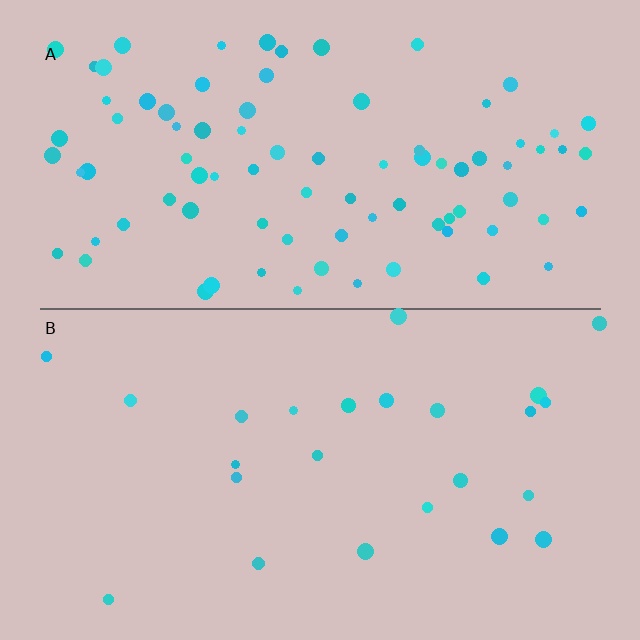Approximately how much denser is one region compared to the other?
Approximately 3.6× — region A over region B.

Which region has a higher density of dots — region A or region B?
A (the top).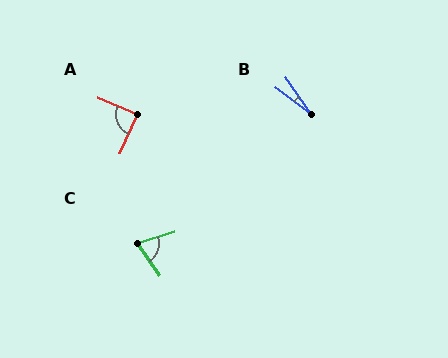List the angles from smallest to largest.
B (18°), C (74°), A (88°).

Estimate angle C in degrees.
Approximately 74 degrees.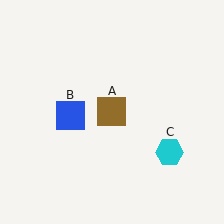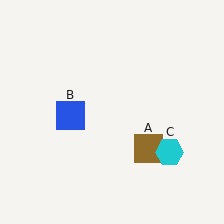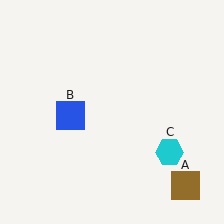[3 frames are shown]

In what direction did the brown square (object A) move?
The brown square (object A) moved down and to the right.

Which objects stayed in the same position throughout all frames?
Blue square (object B) and cyan hexagon (object C) remained stationary.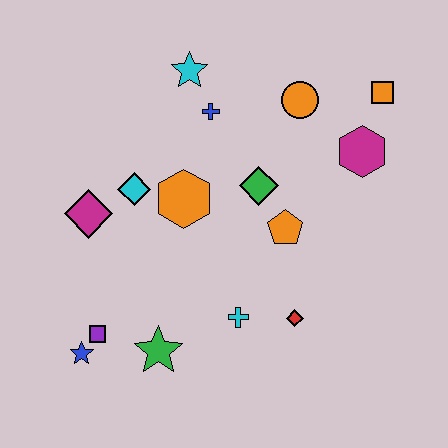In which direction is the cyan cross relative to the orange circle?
The cyan cross is below the orange circle.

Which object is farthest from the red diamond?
The cyan star is farthest from the red diamond.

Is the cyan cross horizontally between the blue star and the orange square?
Yes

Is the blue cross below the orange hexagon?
No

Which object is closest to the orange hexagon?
The cyan diamond is closest to the orange hexagon.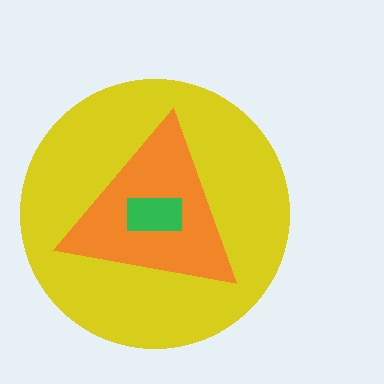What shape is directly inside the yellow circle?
The orange triangle.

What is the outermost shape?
The yellow circle.